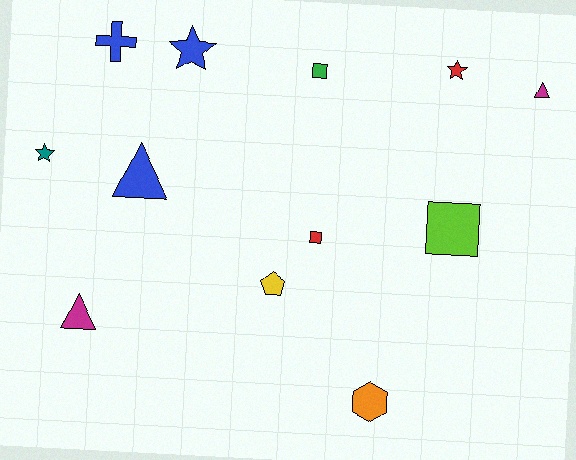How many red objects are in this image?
There are 2 red objects.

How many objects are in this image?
There are 12 objects.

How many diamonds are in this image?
There are no diamonds.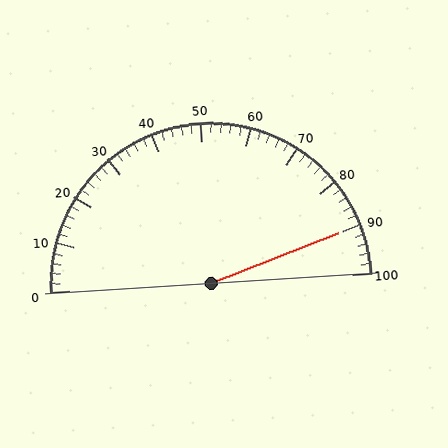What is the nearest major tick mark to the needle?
The nearest major tick mark is 90.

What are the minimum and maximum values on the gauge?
The gauge ranges from 0 to 100.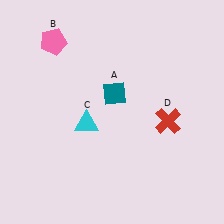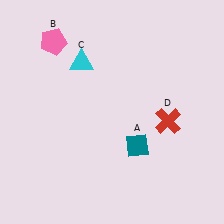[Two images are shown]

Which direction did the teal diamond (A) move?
The teal diamond (A) moved down.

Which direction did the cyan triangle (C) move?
The cyan triangle (C) moved up.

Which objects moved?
The objects that moved are: the teal diamond (A), the cyan triangle (C).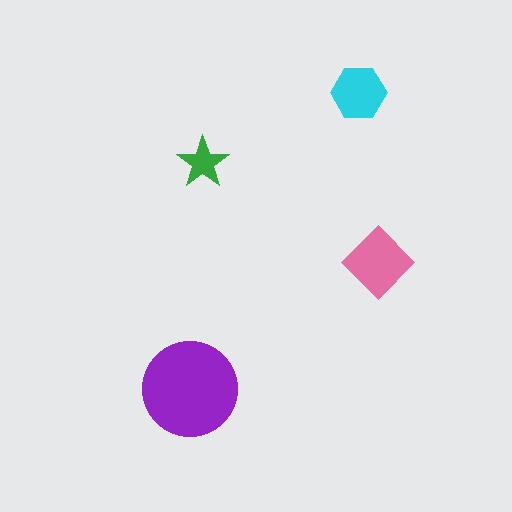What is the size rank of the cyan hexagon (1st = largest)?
3rd.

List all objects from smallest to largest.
The green star, the cyan hexagon, the pink diamond, the purple circle.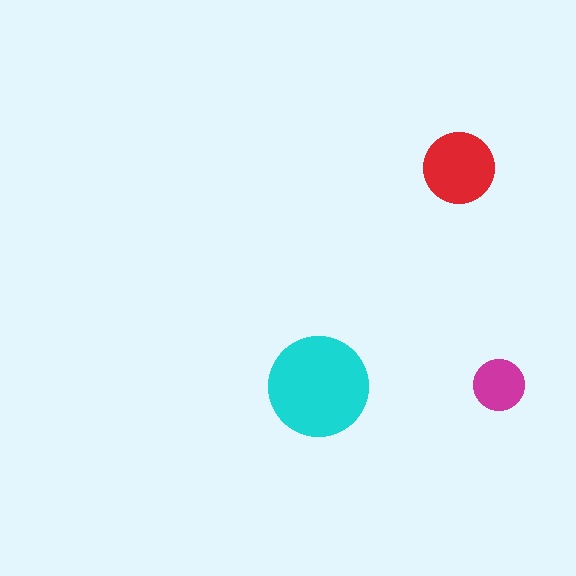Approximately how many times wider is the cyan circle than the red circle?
About 1.5 times wider.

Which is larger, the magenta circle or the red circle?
The red one.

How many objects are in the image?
There are 3 objects in the image.